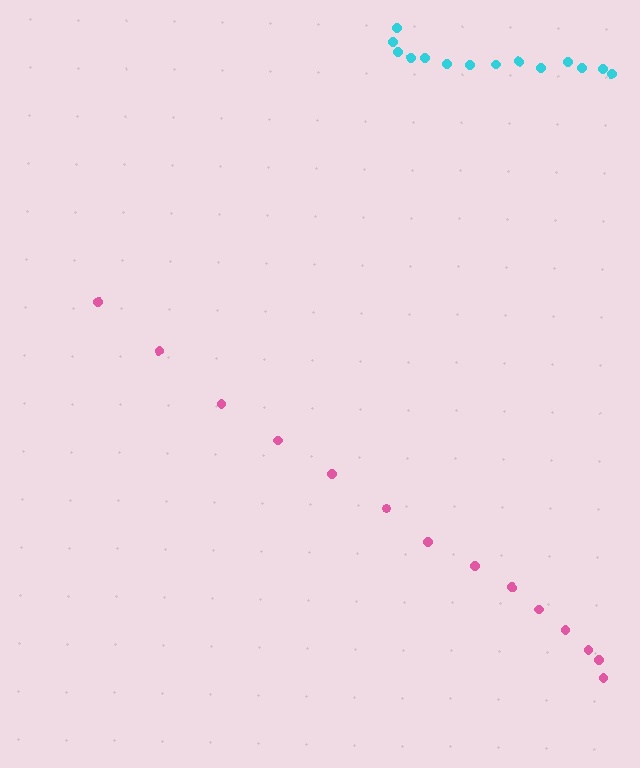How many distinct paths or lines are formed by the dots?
There are 2 distinct paths.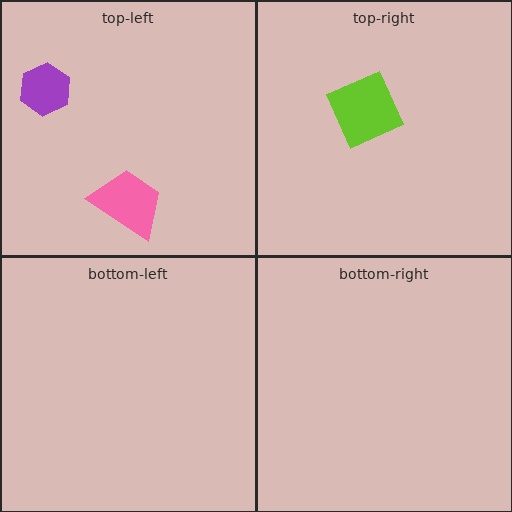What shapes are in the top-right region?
The lime square.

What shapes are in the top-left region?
The pink trapezoid, the purple hexagon.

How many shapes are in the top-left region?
2.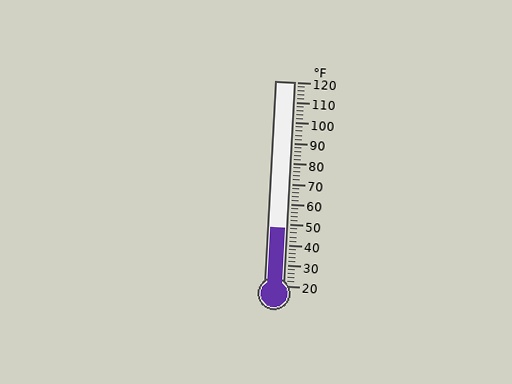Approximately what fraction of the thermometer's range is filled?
The thermometer is filled to approximately 30% of its range.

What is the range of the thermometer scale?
The thermometer scale ranges from 20°F to 120°F.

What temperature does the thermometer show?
The thermometer shows approximately 48°F.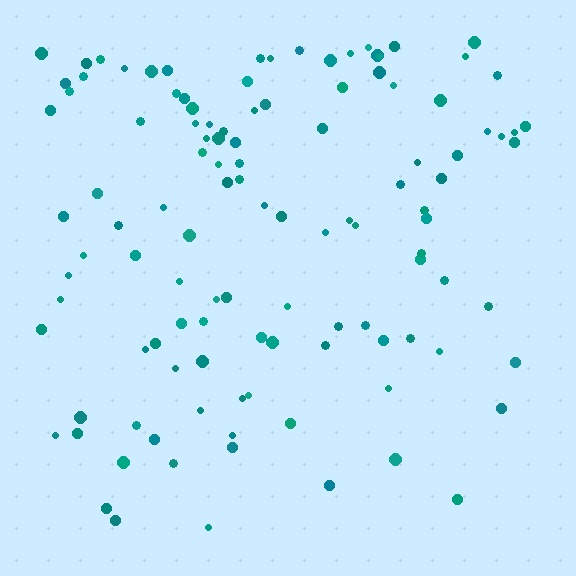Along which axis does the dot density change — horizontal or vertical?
Vertical.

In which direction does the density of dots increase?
From bottom to top, with the top side densest.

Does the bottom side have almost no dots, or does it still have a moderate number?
Still a moderate number, just noticeably fewer than the top.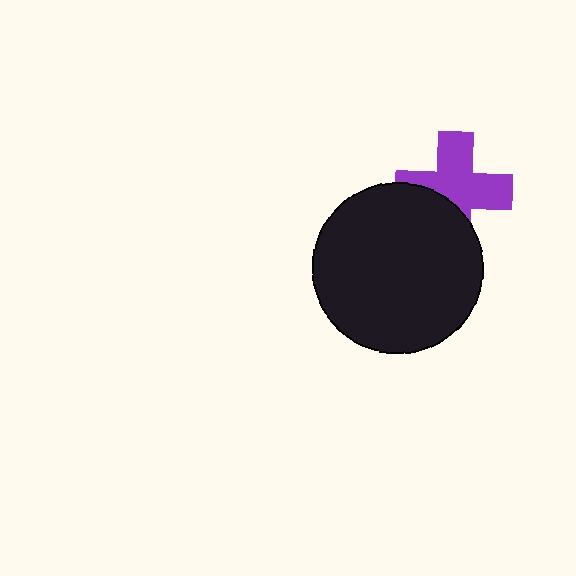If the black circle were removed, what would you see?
You would see the complete purple cross.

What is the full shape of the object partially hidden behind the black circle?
The partially hidden object is a purple cross.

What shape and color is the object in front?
The object in front is a black circle.